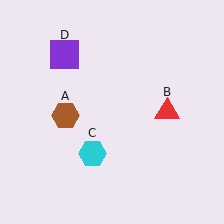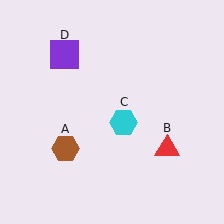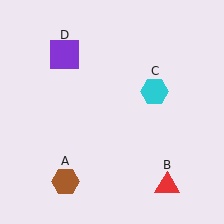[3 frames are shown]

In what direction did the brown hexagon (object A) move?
The brown hexagon (object A) moved down.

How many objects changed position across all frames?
3 objects changed position: brown hexagon (object A), red triangle (object B), cyan hexagon (object C).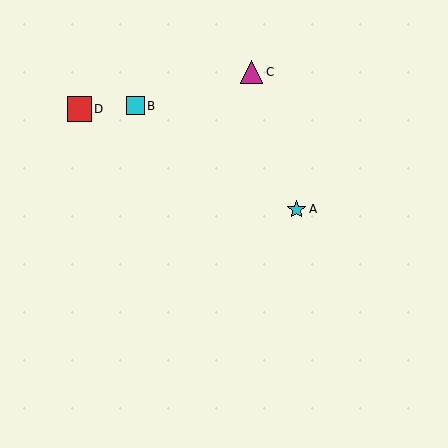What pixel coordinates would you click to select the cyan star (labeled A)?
Click at (297, 209) to select the cyan star A.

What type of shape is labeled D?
Shape D is a red square.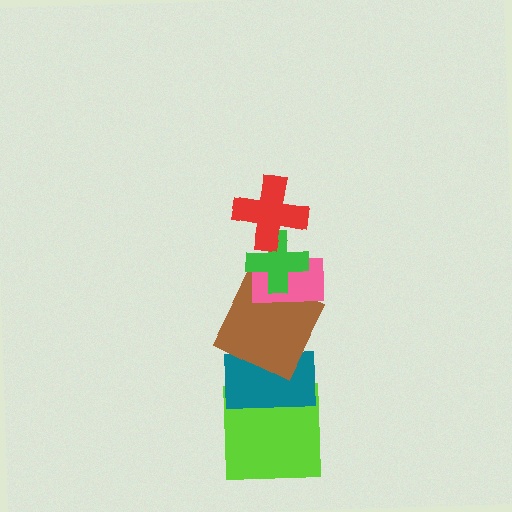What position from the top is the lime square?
The lime square is 6th from the top.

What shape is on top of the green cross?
The red cross is on top of the green cross.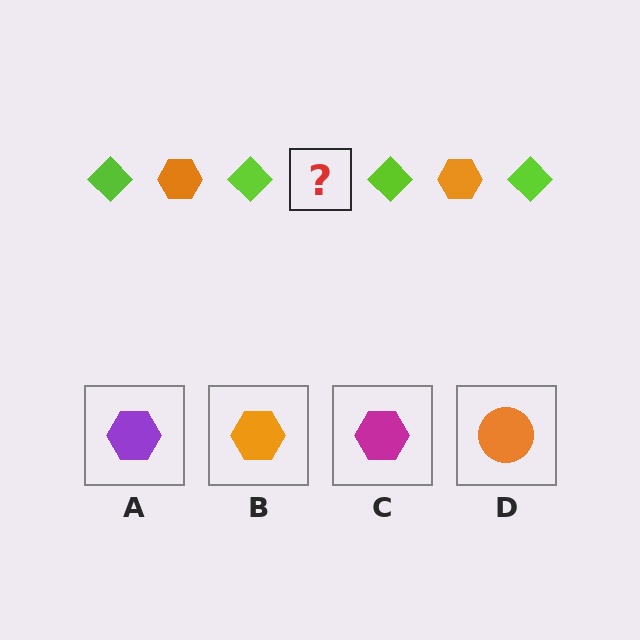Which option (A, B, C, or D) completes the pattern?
B.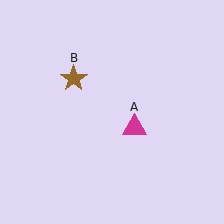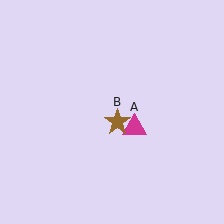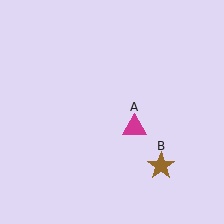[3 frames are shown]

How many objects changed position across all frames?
1 object changed position: brown star (object B).